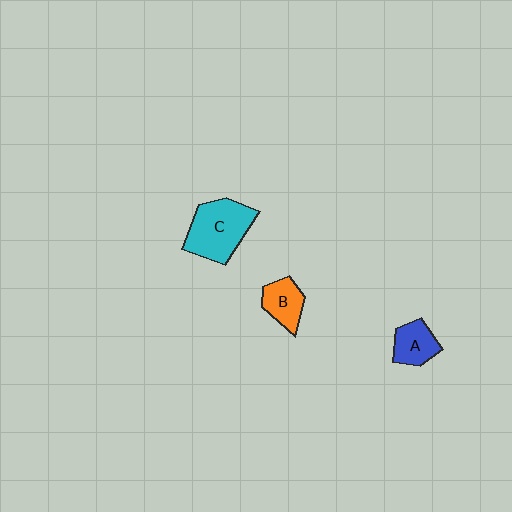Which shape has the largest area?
Shape C (cyan).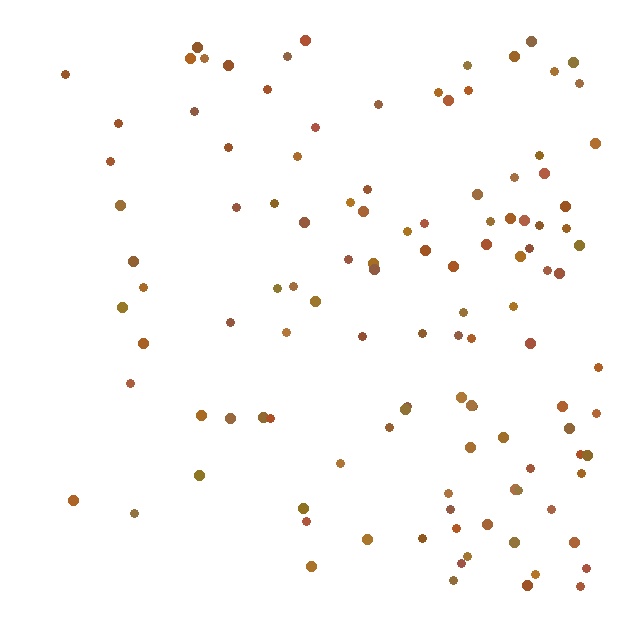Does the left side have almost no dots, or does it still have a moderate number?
Still a moderate number, just noticeably fewer than the right.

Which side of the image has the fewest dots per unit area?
The left.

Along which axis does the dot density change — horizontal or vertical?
Horizontal.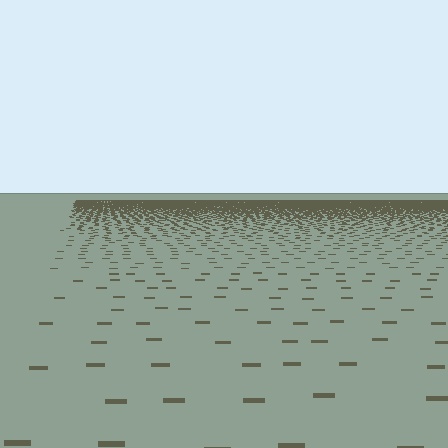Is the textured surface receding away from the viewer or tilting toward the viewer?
The surface is receding away from the viewer. Texture elements get smaller and denser toward the top.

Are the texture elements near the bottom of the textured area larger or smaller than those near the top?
Larger. Near the bottom, elements are closer to the viewer and appear at a bigger on-screen size.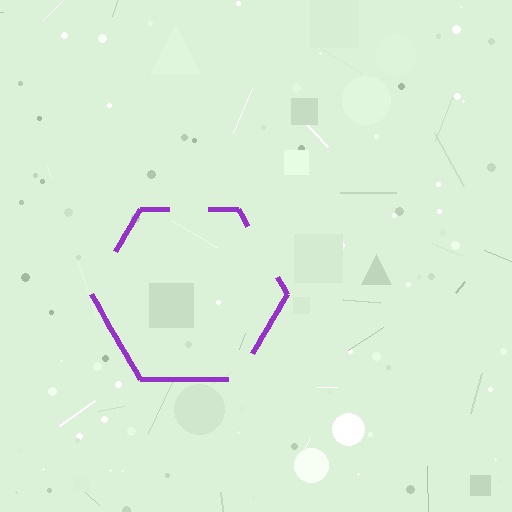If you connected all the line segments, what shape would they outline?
They would outline a hexagon.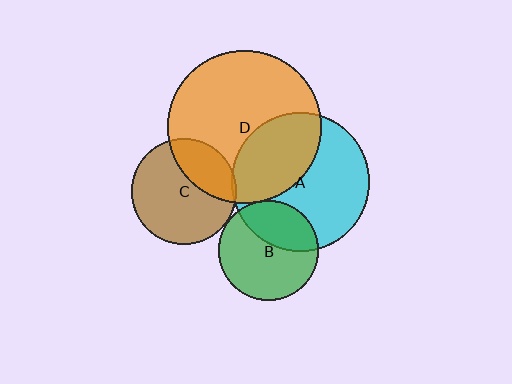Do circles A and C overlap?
Yes.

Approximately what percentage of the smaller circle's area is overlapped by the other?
Approximately 5%.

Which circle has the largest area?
Circle D (orange).